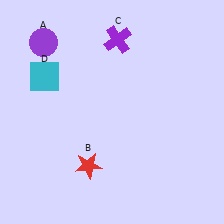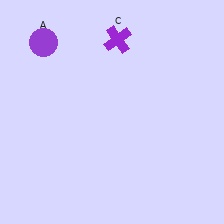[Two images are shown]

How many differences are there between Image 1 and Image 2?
There are 2 differences between the two images.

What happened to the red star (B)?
The red star (B) was removed in Image 2. It was in the bottom-left area of Image 1.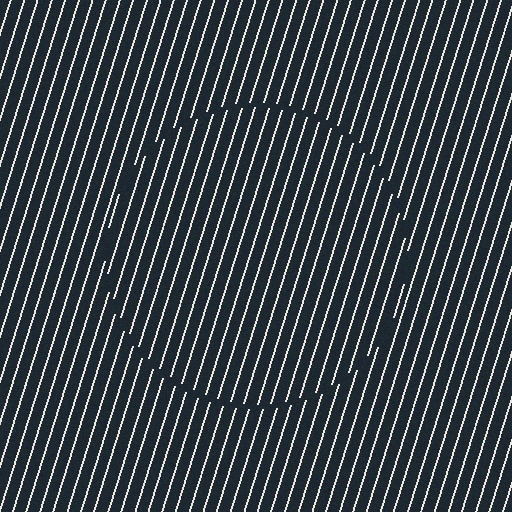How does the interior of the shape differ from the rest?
The interior of the shape contains the same grating, shifted by half a period — the contour is defined by the phase discontinuity where line-ends from the inner and outer gratings abut.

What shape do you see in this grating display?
An illusory circle. The interior of the shape contains the same grating, shifted by half a period — the contour is defined by the phase discontinuity where line-ends from the inner and outer gratings abut.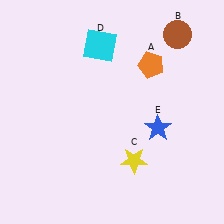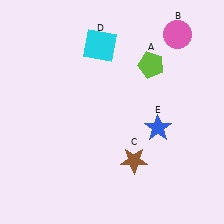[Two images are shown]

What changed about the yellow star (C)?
In Image 1, C is yellow. In Image 2, it changed to brown.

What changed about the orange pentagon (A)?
In Image 1, A is orange. In Image 2, it changed to lime.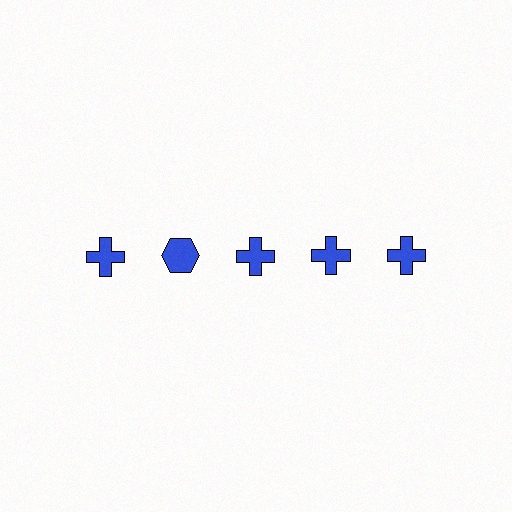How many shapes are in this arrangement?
There are 5 shapes arranged in a grid pattern.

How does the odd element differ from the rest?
It has a different shape: hexagon instead of cross.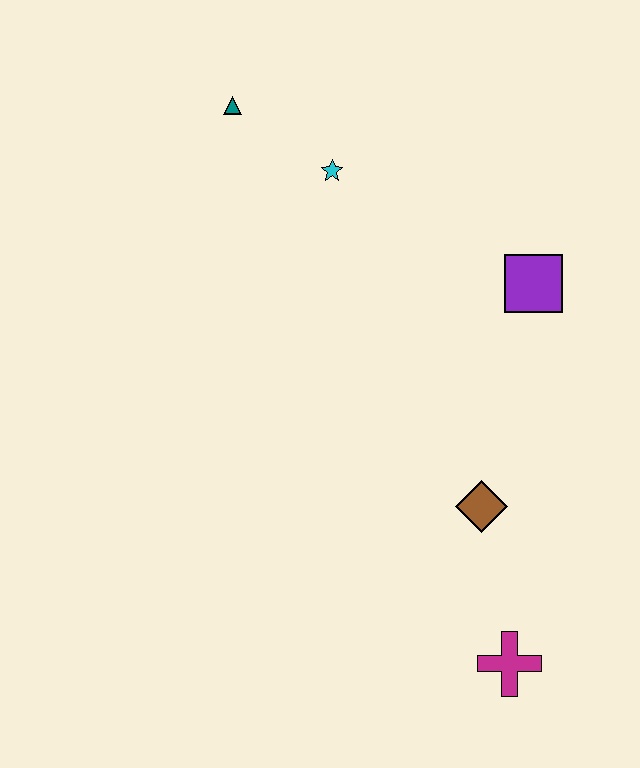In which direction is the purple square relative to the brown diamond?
The purple square is above the brown diamond.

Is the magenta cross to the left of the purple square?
Yes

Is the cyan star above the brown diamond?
Yes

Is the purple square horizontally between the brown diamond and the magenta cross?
No